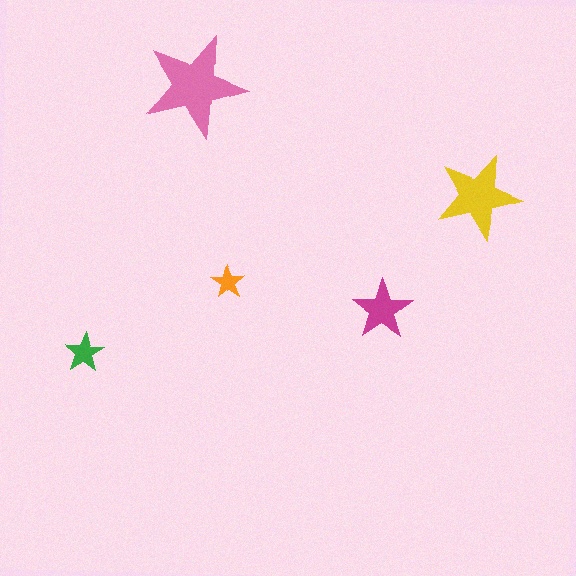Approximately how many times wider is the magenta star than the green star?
About 1.5 times wider.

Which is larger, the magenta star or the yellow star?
The yellow one.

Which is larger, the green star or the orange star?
The green one.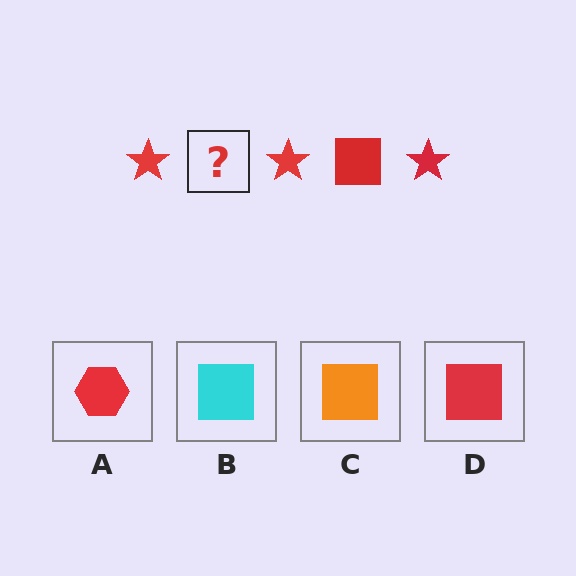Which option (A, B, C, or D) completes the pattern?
D.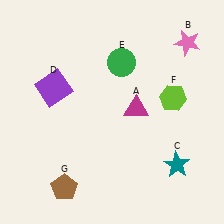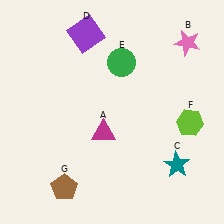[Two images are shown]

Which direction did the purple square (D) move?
The purple square (D) moved up.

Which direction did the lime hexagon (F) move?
The lime hexagon (F) moved down.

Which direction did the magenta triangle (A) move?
The magenta triangle (A) moved left.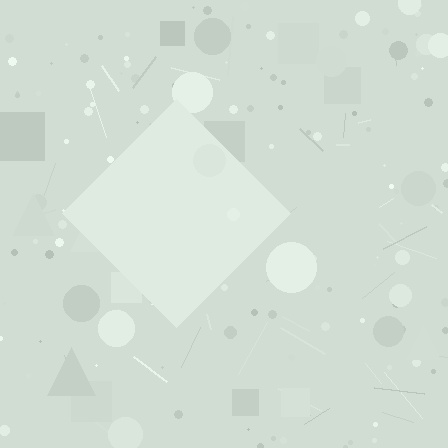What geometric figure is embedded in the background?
A diamond is embedded in the background.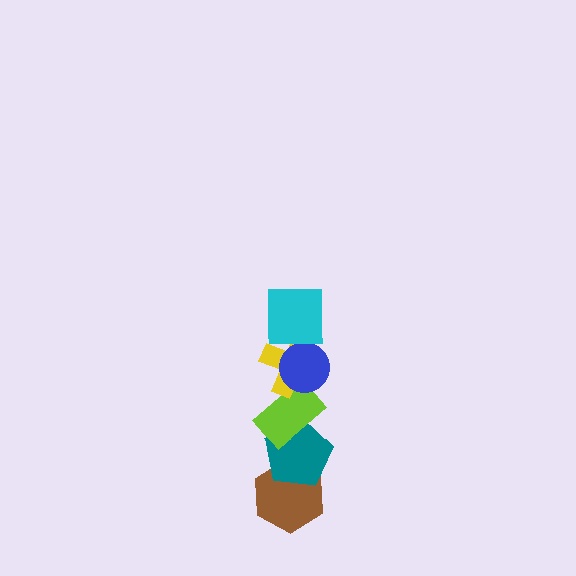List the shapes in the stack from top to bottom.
From top to bottom: the cyan square, the blue circle, the yellow cross, the lime rectangle, the teal pentagon, the brown hexagon.